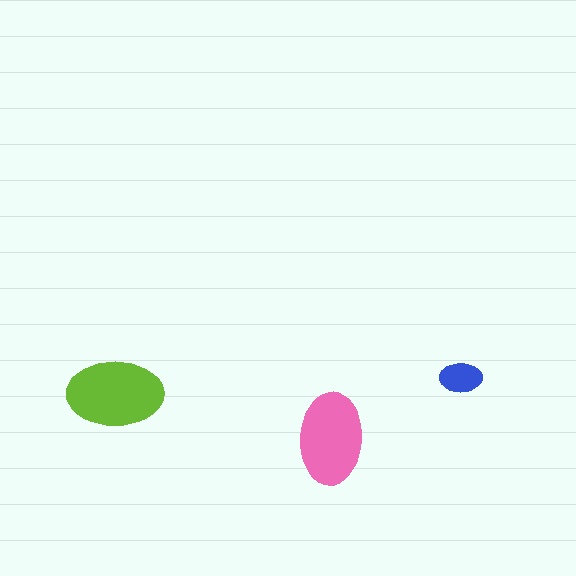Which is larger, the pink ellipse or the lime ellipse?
The lime one.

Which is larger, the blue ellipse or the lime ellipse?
The lime one.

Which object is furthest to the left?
The lime ellipse is leftmost.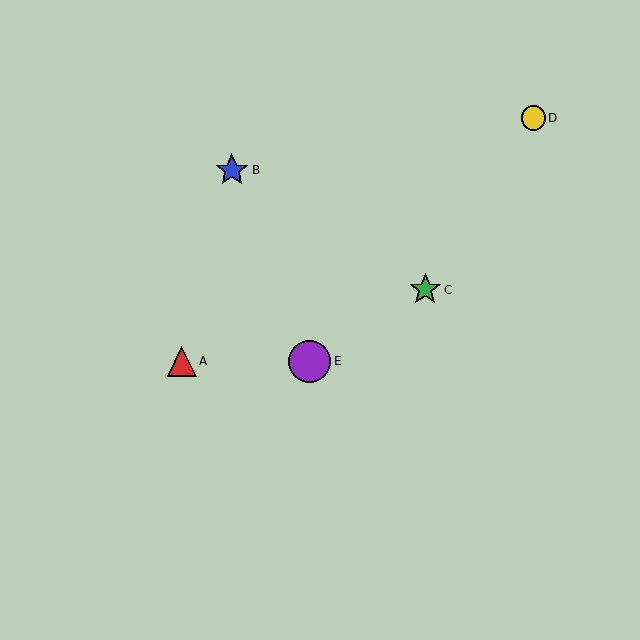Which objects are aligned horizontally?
Objects A, E are aligned horizontally.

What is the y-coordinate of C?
Object C is at y≈290.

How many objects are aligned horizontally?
2 objects (A, E) are aligned horizontally.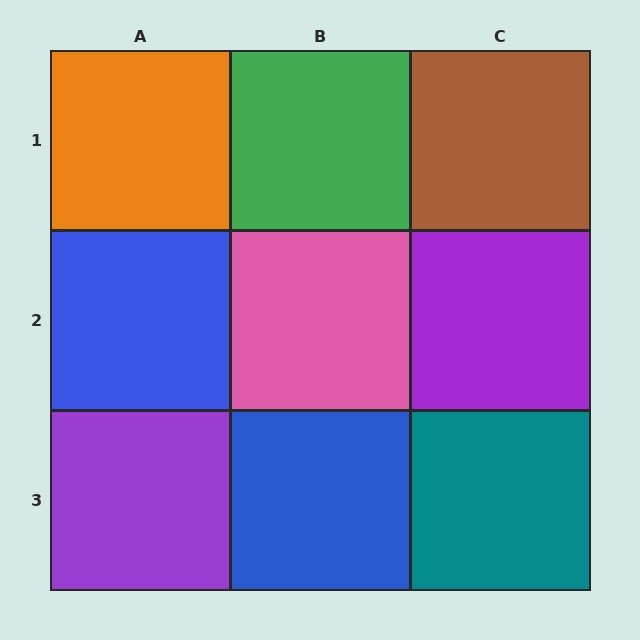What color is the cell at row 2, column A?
Blue.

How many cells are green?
1 cell is green.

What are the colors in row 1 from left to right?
Orange, green, brown.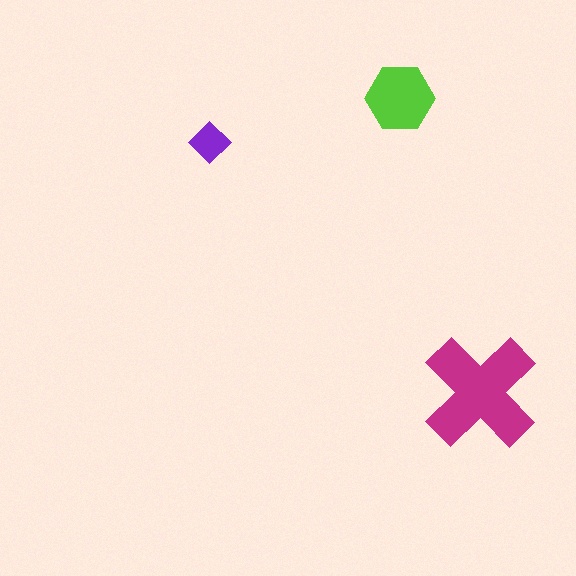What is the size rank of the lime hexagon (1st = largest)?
2nd.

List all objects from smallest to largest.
The purple diamond, the lime hexagon, the magenta cross.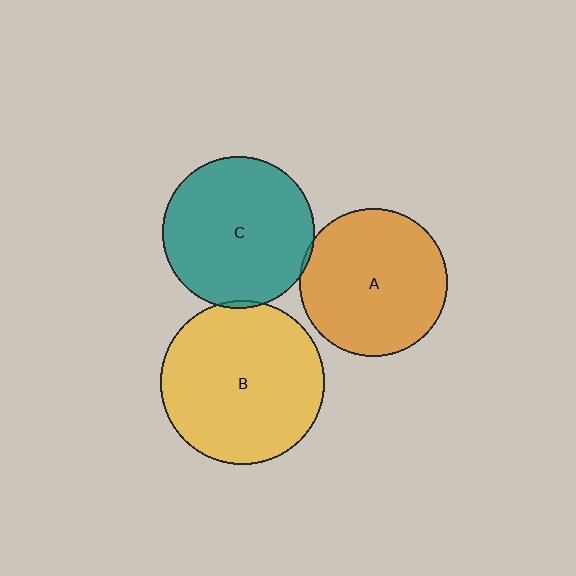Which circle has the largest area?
Circle B (yellow).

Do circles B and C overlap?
Yes.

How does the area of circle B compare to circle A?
Approximately 1.2 times.